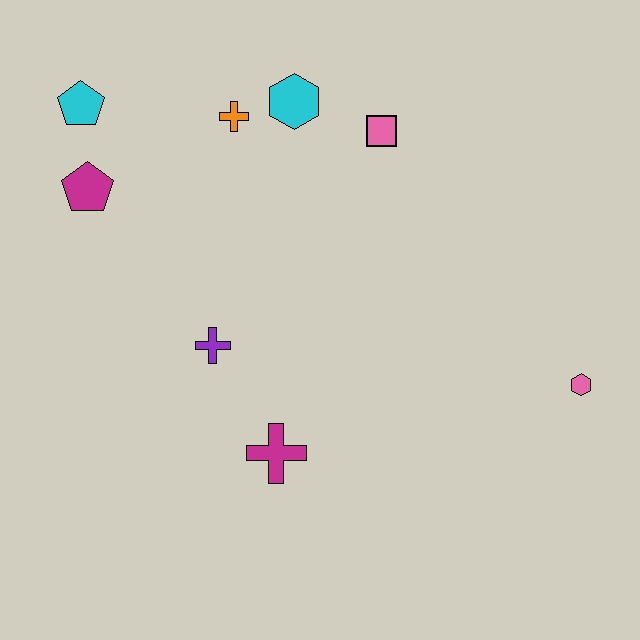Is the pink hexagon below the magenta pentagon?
Yes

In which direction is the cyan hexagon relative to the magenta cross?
The cyan hexagon is above the magenta cross.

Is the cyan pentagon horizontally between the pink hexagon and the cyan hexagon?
No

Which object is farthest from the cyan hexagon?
The pink hexagon is farthest from the cyan hexagon.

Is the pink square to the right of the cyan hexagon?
Yes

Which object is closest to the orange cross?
The cyan hexagon is closest to the orange cross.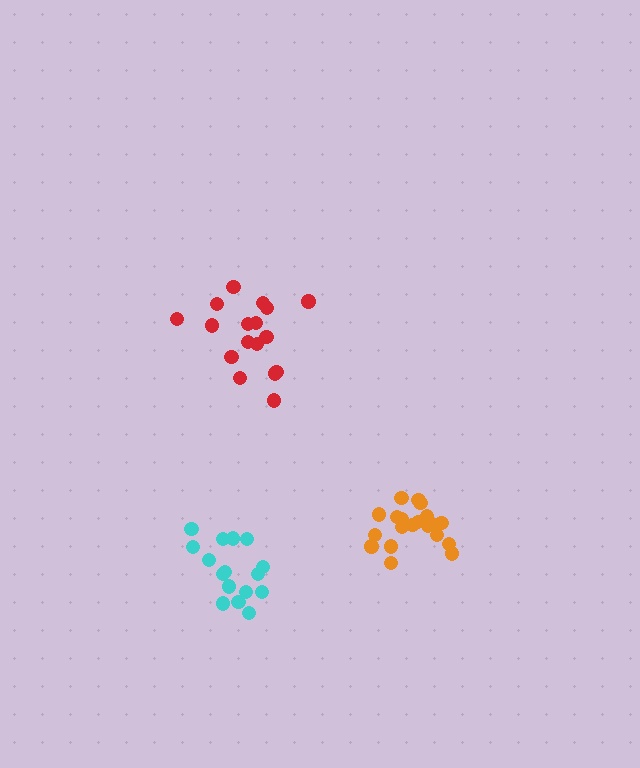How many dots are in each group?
Group 1: 16 dots, Group 2: 17 dots, Group 3: 20 dots (53 total).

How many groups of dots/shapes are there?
There are 3 groups.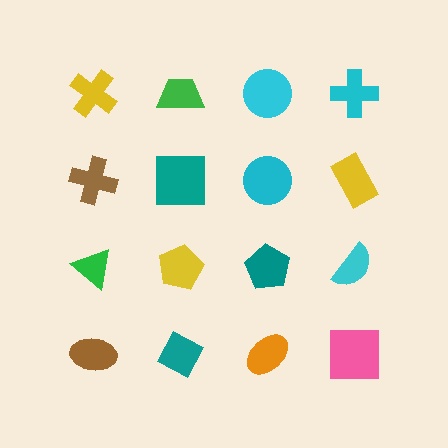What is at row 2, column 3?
A cyan circle.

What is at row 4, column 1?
A brown ellipse.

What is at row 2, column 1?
A brown cross.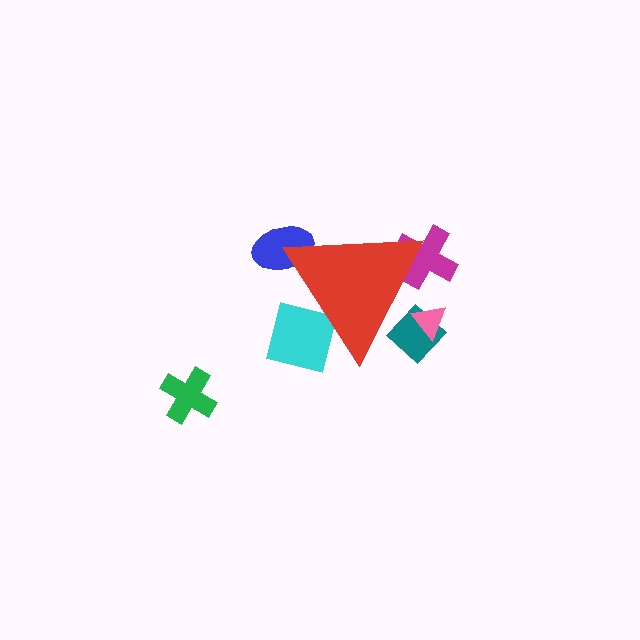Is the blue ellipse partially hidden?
Yes, the blue ellipse is partially hidden behind the red triangle.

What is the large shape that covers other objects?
A red triangle.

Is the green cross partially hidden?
No, the green cross is fully visible.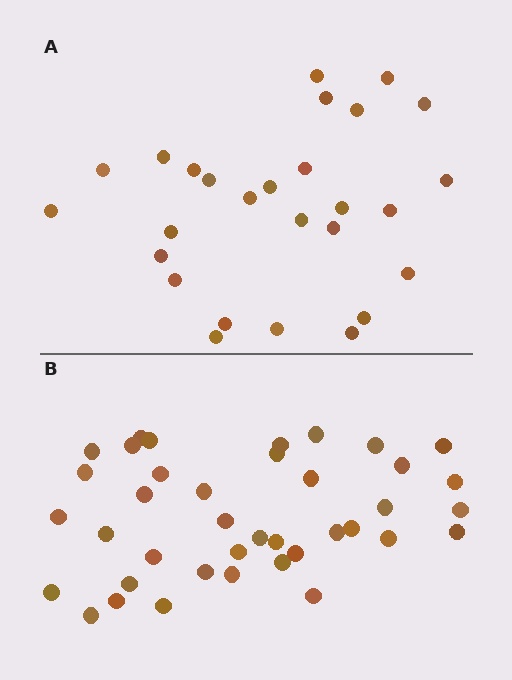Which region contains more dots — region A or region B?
Region B (the bottom region) has more dots.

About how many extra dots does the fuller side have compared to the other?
Region B has roughly 12 or so more dots than region A.